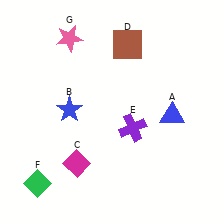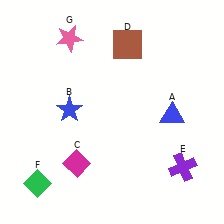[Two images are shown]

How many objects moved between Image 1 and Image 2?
1 object moved between the two images.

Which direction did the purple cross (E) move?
The purple cross (E) moved right.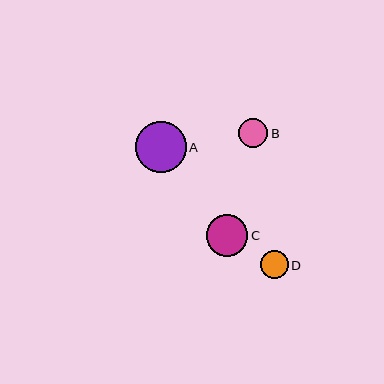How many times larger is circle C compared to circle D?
Circle C is approximately 1.5 times the size of circle D.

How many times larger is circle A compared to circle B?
Circle A is approximately 1.7 times the size of circle B.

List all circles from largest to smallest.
From largest to smallest: A, C, B, D.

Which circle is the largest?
Circle A is the largest with a size of approximately 51 pixels.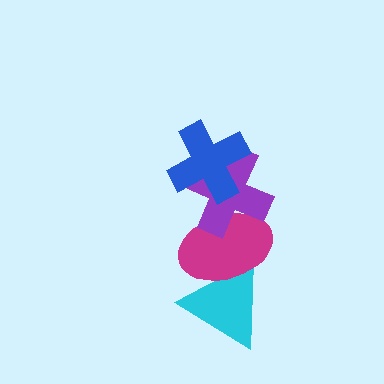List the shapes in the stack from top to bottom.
From top to bottom: the blue cross, the purple cross, the magenta ellipse, the cyan triangle.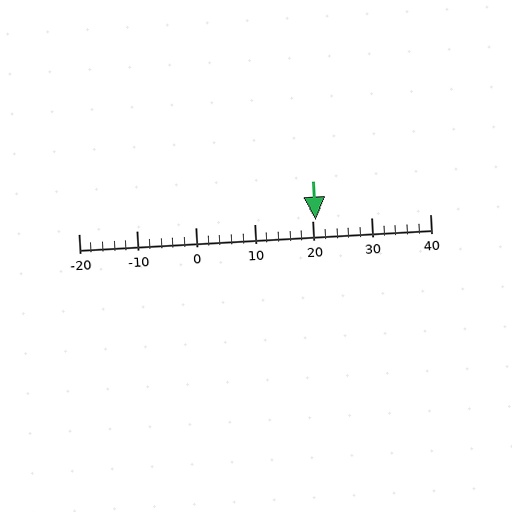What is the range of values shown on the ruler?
The ruler shows values from -20 to 40.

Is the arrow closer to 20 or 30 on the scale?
The arrow is closer to 20.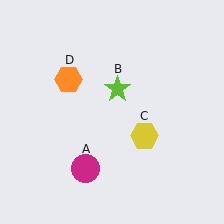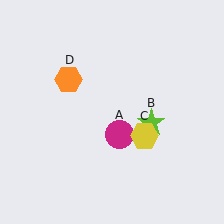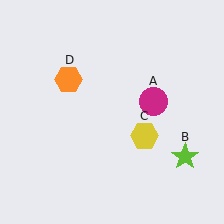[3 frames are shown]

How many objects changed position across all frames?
2 objects changed position: magenta circle (object A), lime star (object B).